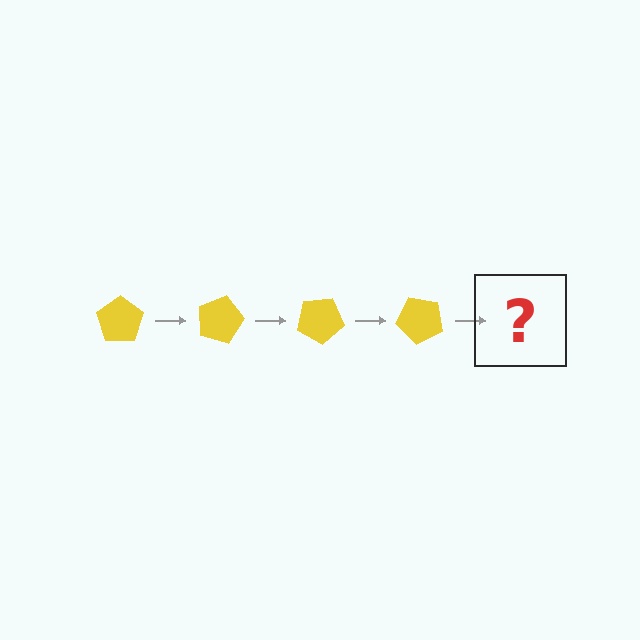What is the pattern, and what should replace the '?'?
The pattern is that the pentagon rotates 15 degrees each step. The '?' should be a yellow pentagon rotated 60 degrees.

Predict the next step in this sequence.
The next step is a yellow pentagon rotated 60 degrees.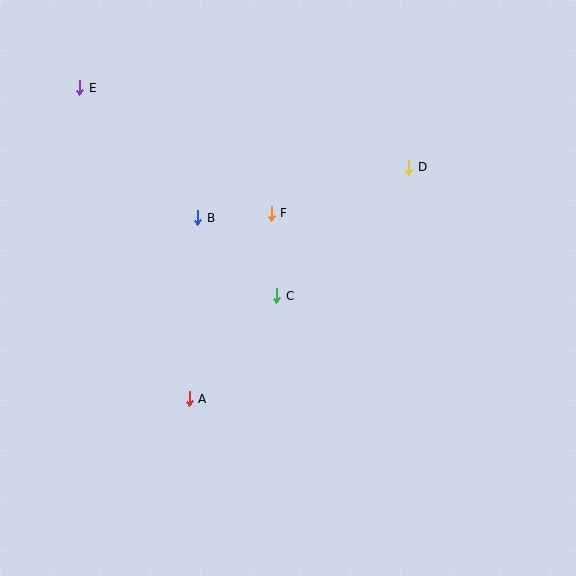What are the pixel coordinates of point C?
Point C is at (277, 296).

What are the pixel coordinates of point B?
Point B is at (198, 218).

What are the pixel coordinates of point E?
Point E is at (80, 88).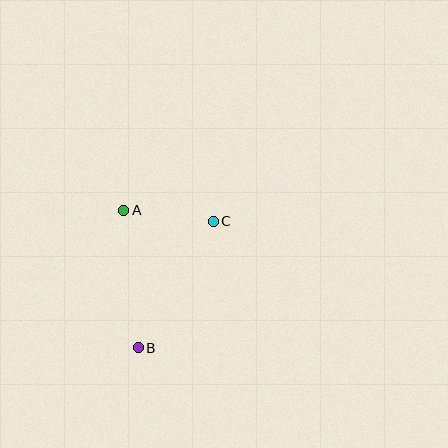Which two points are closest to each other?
Points A and C are closest to each other.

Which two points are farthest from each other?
Points B and C are farthest from each other.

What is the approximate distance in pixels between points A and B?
The distance between A and B is approximately 138 pixels.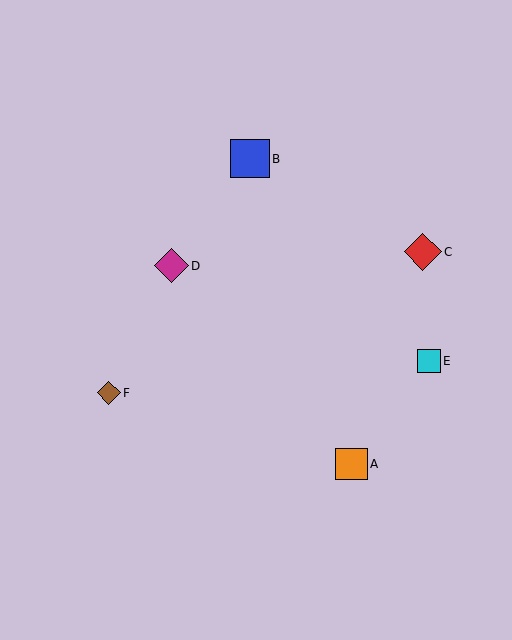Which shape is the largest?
The blue square (labeled B) is the largest.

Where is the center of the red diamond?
The center of the red diamond is at (423, 252).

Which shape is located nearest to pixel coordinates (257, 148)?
The blue square (labeled B) at (250, 159) is nearest to that location.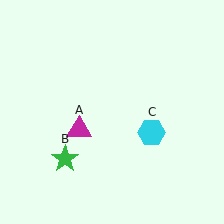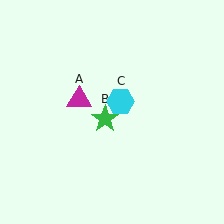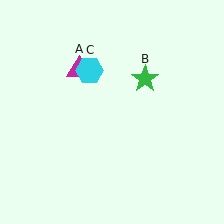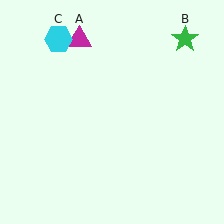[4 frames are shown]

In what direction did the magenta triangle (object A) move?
The magenta triangle (object A) moved up.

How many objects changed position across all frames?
3 objects changed position: magenta triangle (object A), green star (object B), cyan hexagon (object C).